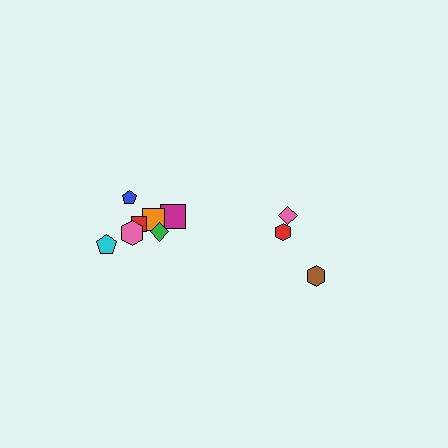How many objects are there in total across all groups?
There are 10 objects.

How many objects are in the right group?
There are 3 objects.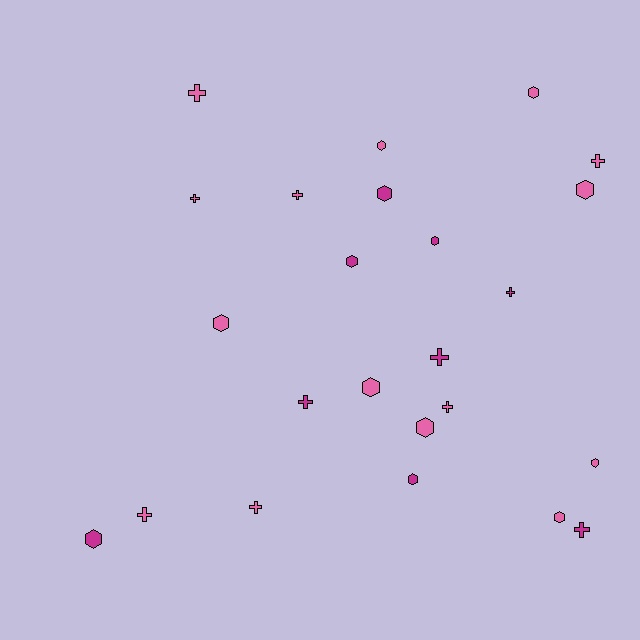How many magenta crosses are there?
There are 4 magenta crosses.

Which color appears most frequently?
Pink, with 15 objects.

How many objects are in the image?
There are 24 objects.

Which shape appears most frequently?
Hexagon, with 13 objects.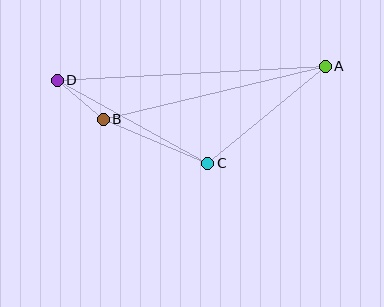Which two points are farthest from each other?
Points A and D are farthest from each other.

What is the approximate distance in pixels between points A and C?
The distance between A and C is approximately 153 pixels.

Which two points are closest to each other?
Points B and D are closest to each other.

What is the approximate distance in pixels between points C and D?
The distance between C and D is approximately 172 pixels.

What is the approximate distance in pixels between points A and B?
The distance between A and B is approximately 229 pixels.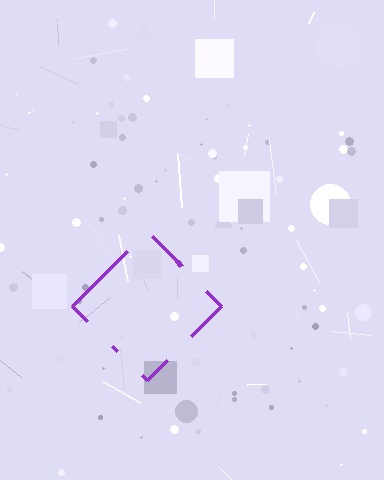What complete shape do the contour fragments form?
The contour fragments form a diamond.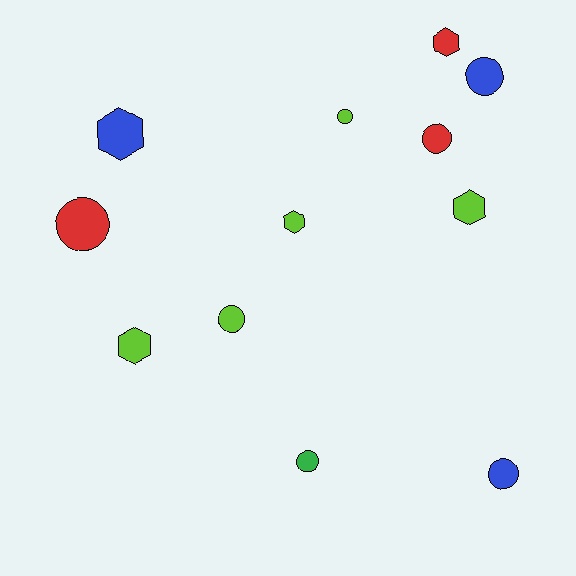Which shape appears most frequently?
Circle, with 7 objects.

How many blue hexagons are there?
There is 1 blue hexagon.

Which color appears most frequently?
Lime, with 5 objects.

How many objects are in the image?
There are 12 objects.